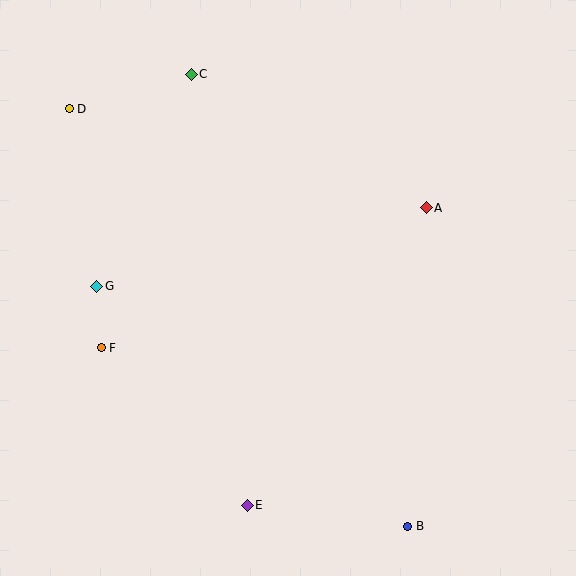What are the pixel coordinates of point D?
Point D is at (69, 109).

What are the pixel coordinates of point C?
Point C is at (191, 74).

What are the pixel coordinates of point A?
Point A is at (426, 208).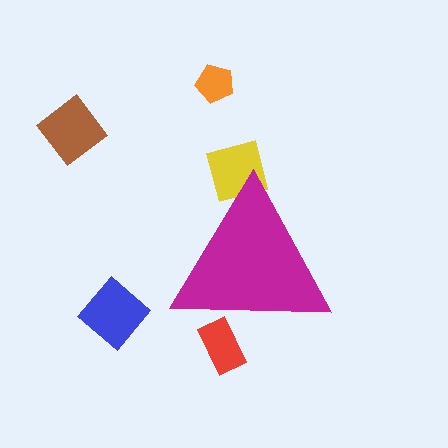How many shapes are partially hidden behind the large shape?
2 shapes are partially hidden.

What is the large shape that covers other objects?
A magenta triangle.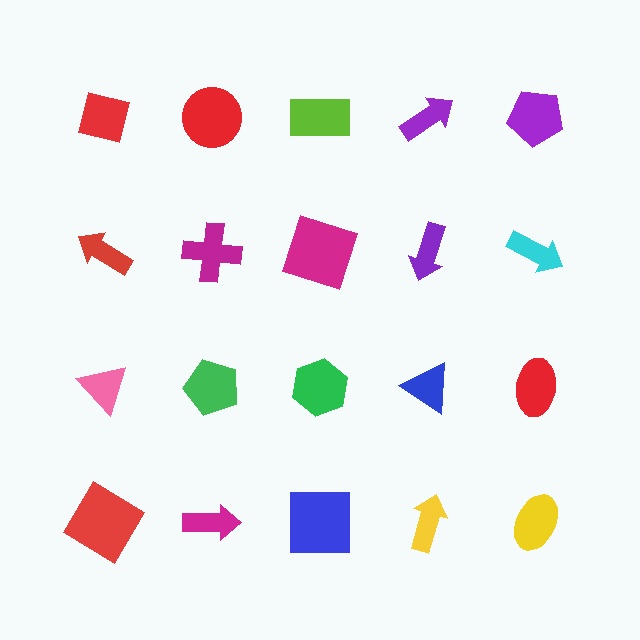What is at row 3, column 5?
A red ellipse.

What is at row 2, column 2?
A magenta cross.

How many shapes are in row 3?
5 shapes.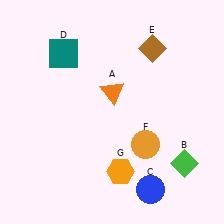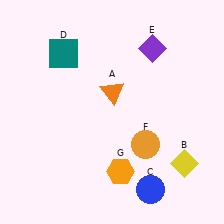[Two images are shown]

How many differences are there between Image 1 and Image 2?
There are 2 differences between the two images.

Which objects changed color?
B changed from green to yellow. E changed from brown to purple.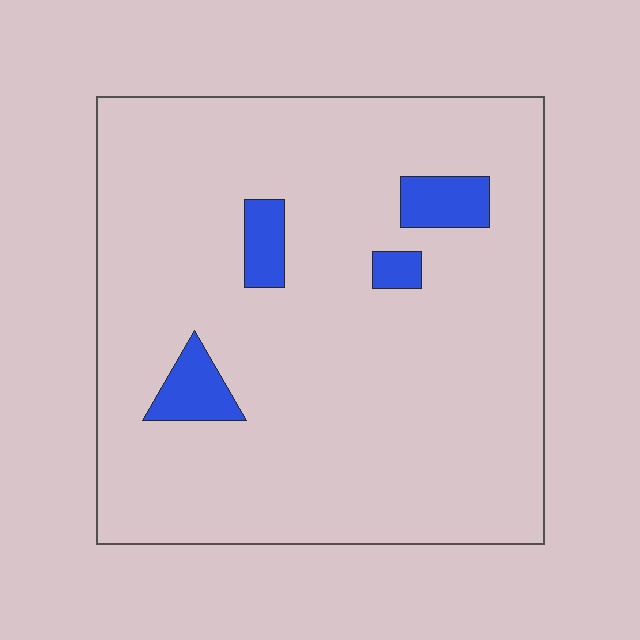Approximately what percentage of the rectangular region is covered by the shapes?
Approximately 5%.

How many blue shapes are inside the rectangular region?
4.